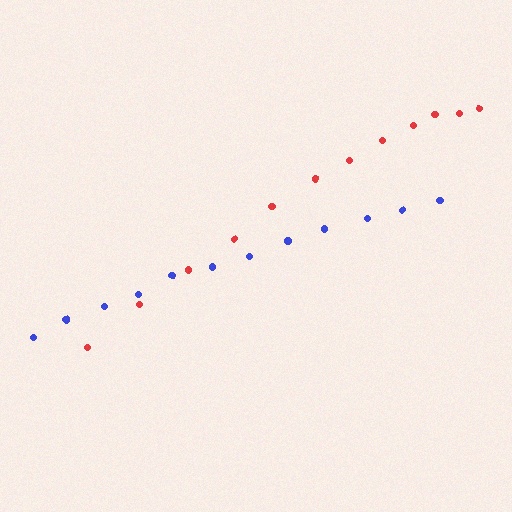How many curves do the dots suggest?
There are 2 distinct paths.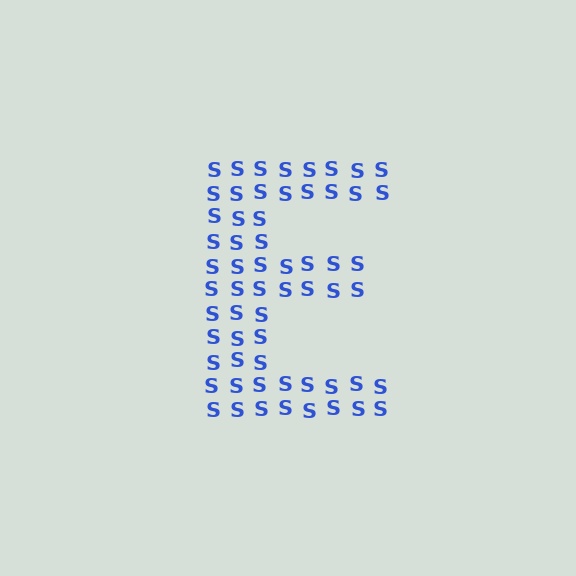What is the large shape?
The large shape is the letter E.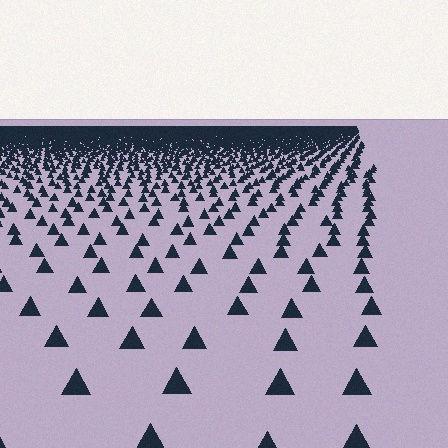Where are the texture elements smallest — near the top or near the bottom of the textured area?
Near the top.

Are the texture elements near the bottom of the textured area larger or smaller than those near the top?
Larger. Near the bottom, elements are closer to the viewer and appear at a bigger on-screen size.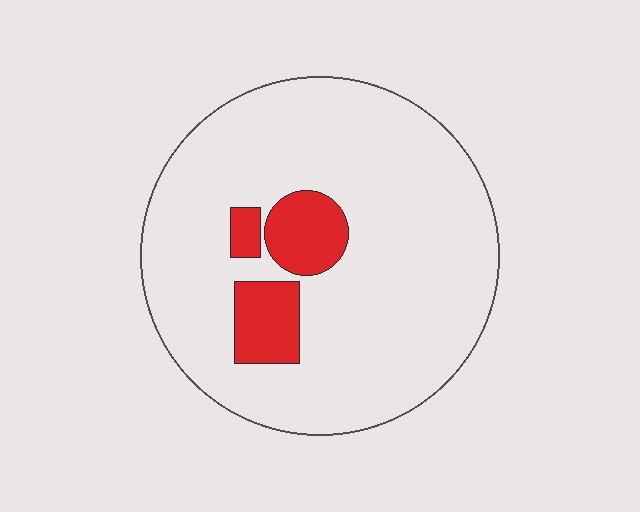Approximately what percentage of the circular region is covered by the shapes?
Approximately 15%.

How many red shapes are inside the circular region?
3.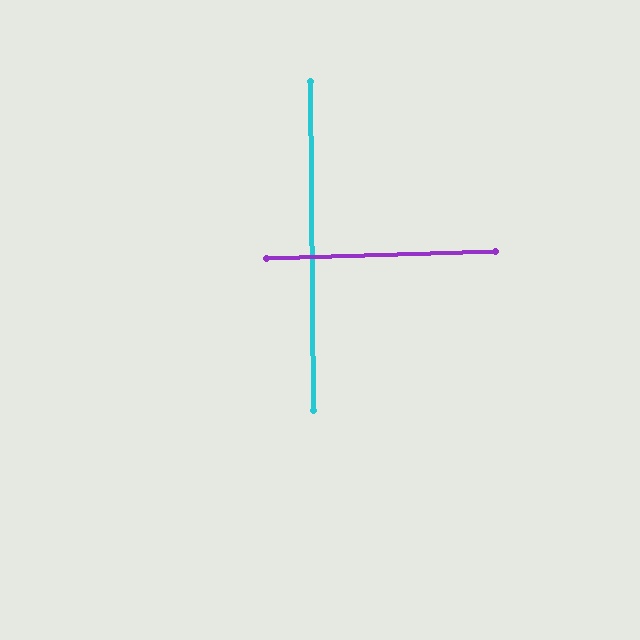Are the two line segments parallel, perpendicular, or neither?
Perpendicular — they meet at approximately 89°.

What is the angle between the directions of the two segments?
Approximately 89 degrees.